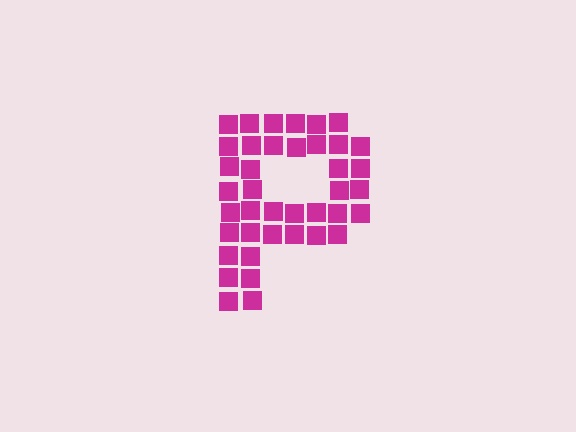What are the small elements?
The small elements are squares.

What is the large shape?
The large shape is the letter P.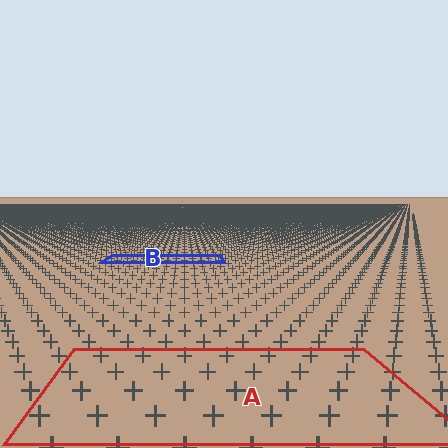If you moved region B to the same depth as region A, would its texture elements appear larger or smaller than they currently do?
They would appear larger. At a closer depth, the same texture elements are projected at a bigger on-screen size.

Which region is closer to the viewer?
Region A is closer. The texture elements there are larger and more spread out.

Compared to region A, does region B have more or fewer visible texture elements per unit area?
Region B has more texture elements per unit area — they are packed more densely because it is farther away.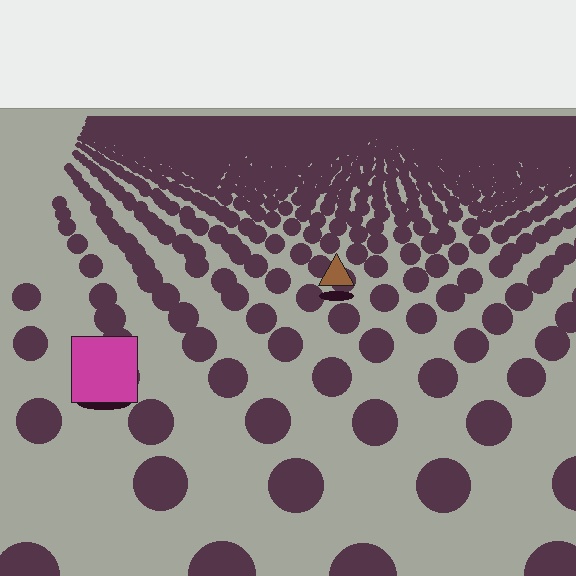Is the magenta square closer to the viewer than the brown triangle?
Yes. The magenta square is closer — you can tell from the texture gradient: the ground texture is coarser near it.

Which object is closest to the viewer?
The magenta square is closest. The texture marks near it are larger and more spread out.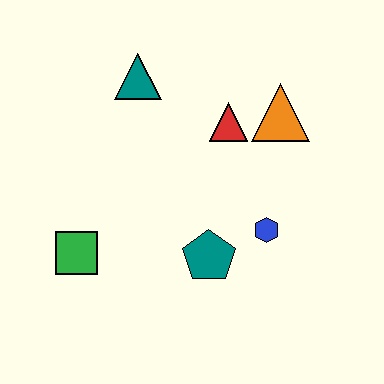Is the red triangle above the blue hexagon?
Yes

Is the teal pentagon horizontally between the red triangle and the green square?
Yes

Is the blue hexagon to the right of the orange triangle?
No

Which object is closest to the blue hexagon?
The teal pentagon is closest to the blue hexagon.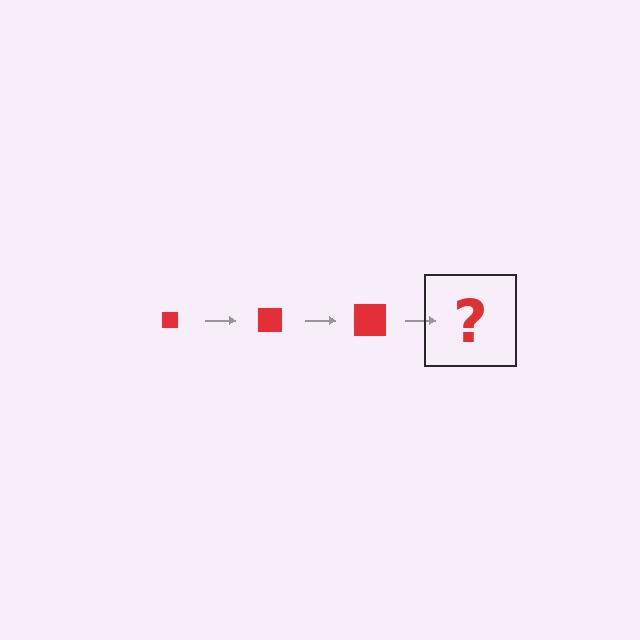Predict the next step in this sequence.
The next step is a red square, larger than the previous one.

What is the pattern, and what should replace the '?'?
The pattern is that the square gets progressively larger each step. The '?' should be a red square, larger than the previous one.